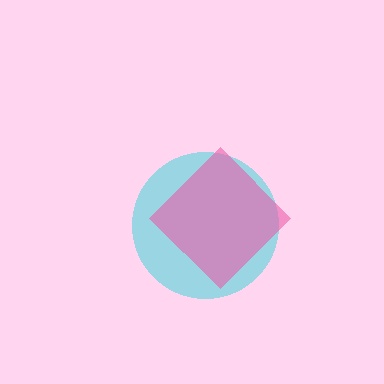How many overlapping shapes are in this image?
There are 2 overlapping shapes in the image.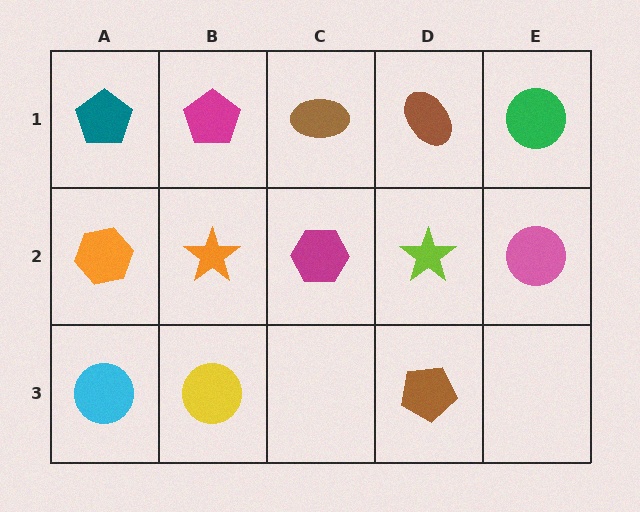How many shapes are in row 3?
3 shapes.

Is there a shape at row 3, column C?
No, that cell is empty.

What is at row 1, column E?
A green circle.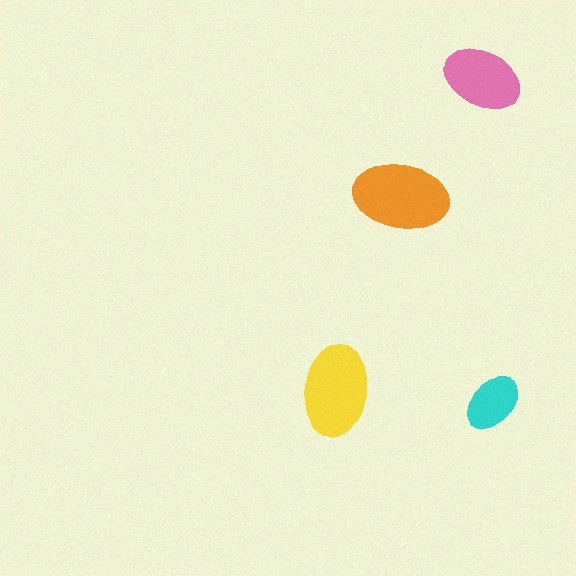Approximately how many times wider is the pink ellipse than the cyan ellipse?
About 1.5 times wider.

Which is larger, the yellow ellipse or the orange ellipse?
The orange one.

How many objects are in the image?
There are 4 objects in the image.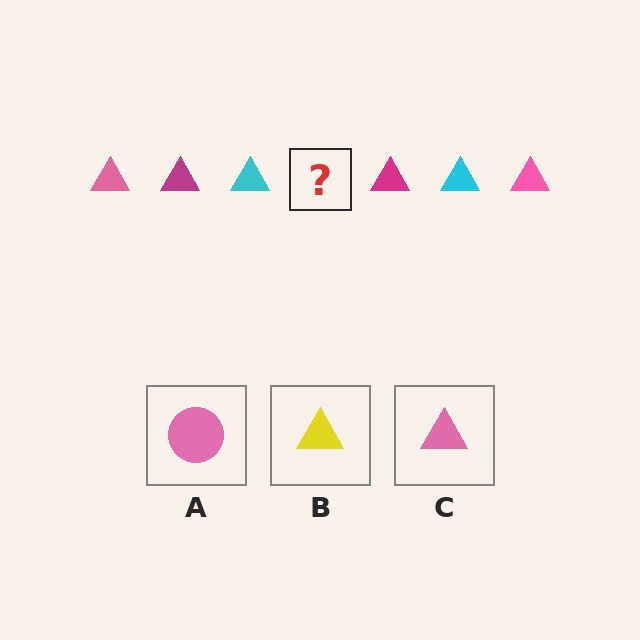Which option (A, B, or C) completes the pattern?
C.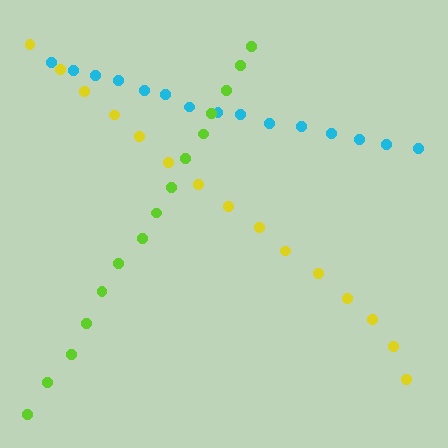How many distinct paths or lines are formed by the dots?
There are 3 distinct paths.